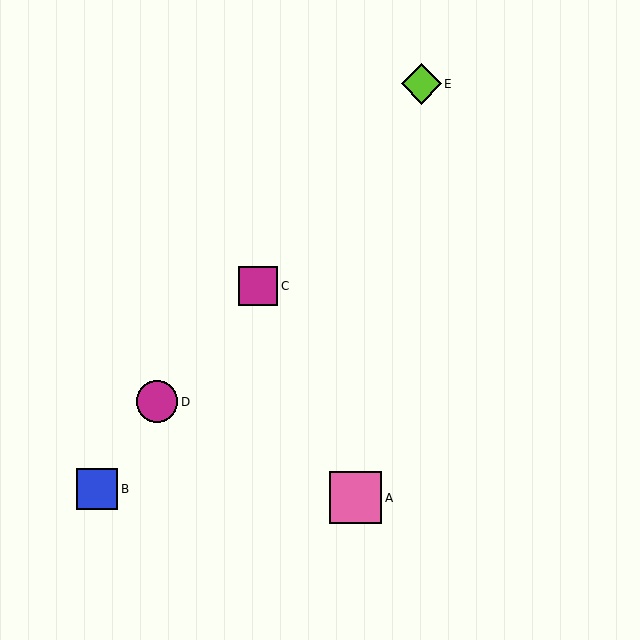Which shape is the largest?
The pink square (labeled A) is the largest.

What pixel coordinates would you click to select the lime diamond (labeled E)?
Click at (421, 84) to select the lime diamond E.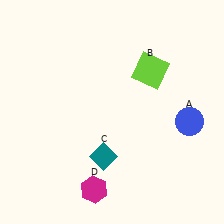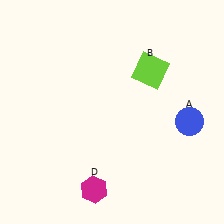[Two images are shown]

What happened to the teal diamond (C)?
The teal diamond (C) was removed in Image 2. It was in the bottom-left area of Image 1.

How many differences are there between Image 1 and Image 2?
There is 1 difference between the two images.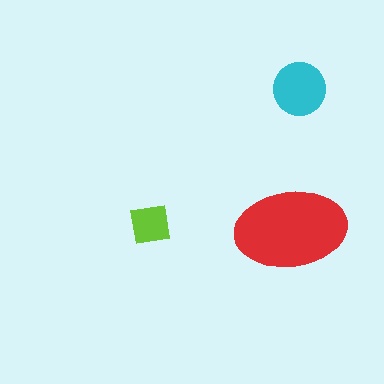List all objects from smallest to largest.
The lime square, the cyan circle, the red ellipse.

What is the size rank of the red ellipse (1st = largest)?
1st.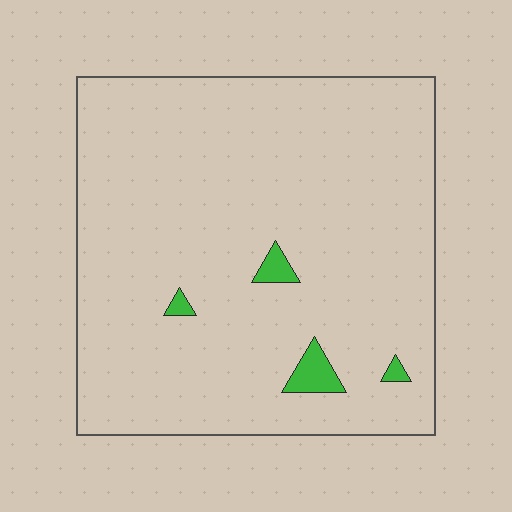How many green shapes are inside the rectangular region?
4.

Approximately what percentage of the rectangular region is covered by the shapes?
Approximately 5%.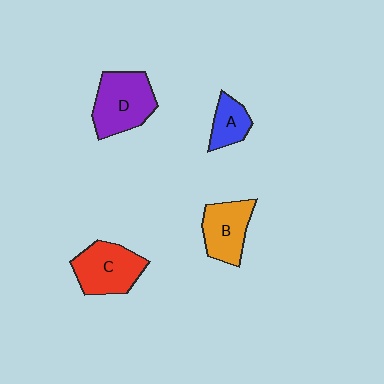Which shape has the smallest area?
Shape A (blue).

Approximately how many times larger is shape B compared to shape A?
Approximately 1.5 times.